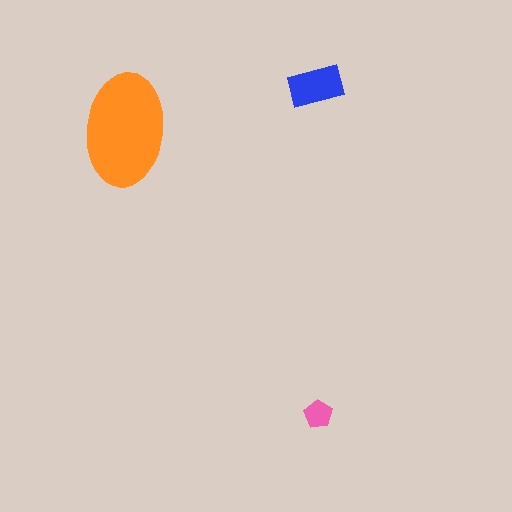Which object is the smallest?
The pink pentagon.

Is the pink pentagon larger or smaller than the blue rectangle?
Smaller.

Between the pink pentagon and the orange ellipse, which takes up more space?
The orange ellipse.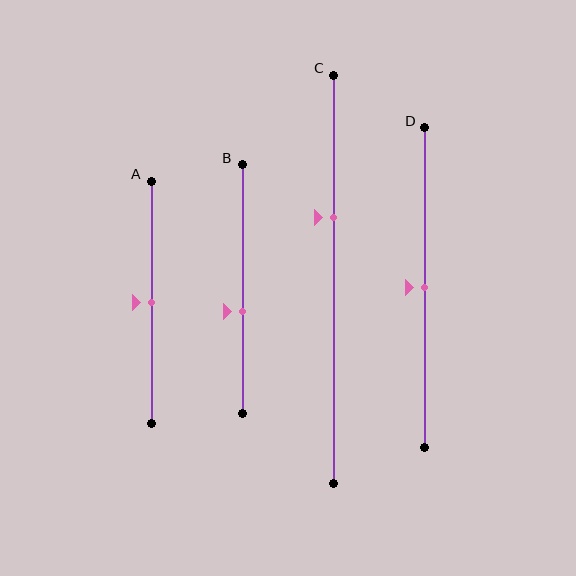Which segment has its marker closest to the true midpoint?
Segment A has its marker closest to the true midpoint.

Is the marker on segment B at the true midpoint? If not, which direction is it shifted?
No, the marker on segment B is shifted downward by about 9% of the segment length.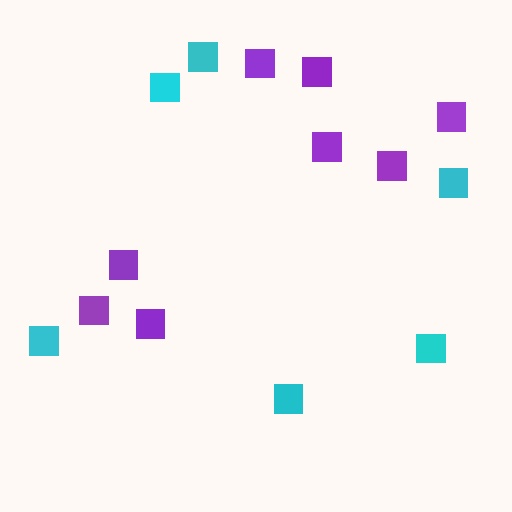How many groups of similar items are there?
There are 2 groups: one group of cyan squares (6) and one group of purple squares (8).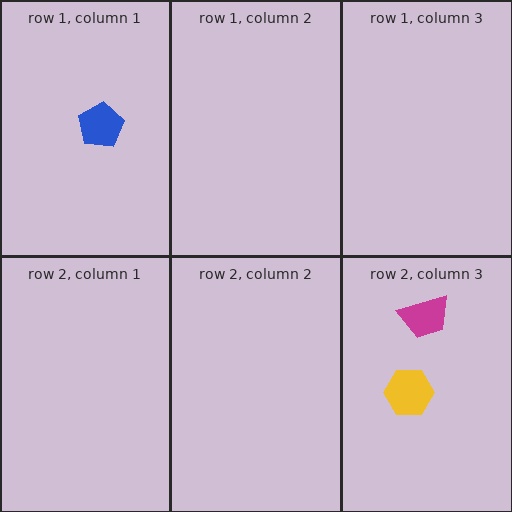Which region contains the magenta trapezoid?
The row 2, column 3 region.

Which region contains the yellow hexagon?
The row 2, column 3 region.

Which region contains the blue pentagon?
The row 1, column 1 region.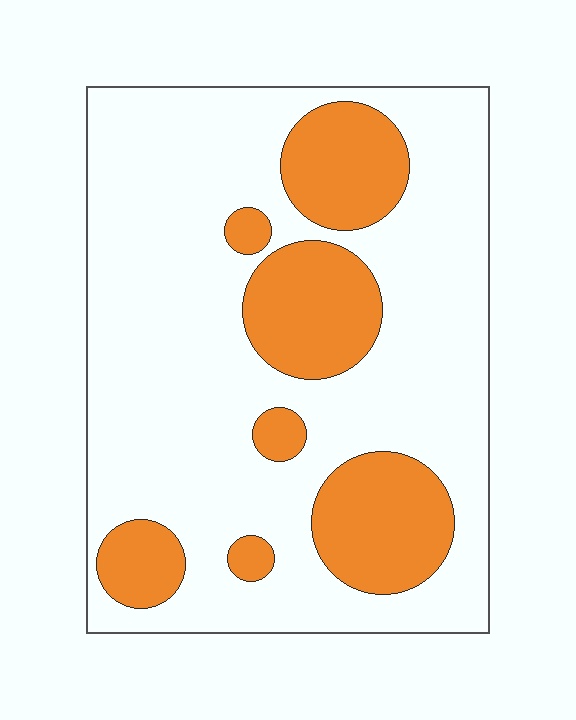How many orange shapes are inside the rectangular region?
7.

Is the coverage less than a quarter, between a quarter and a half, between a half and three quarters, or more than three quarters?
Between a quarter and a half.